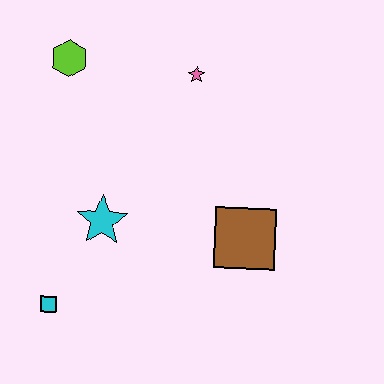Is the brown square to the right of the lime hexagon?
Yes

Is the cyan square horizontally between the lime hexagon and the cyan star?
No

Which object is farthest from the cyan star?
The pink star is farthest from the cyan star.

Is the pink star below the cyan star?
No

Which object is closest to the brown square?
The cyan star is closest to the brown square.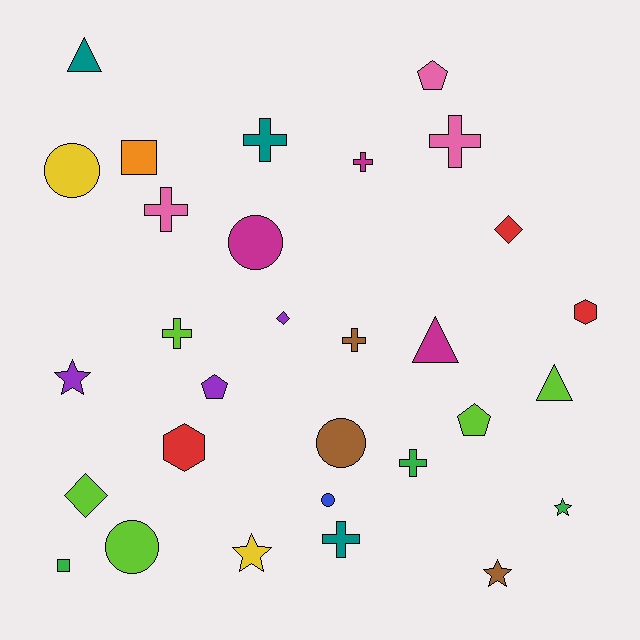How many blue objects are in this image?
There is 1 blue object.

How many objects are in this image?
There are 30 objects.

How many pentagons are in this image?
There are 3 pentagons.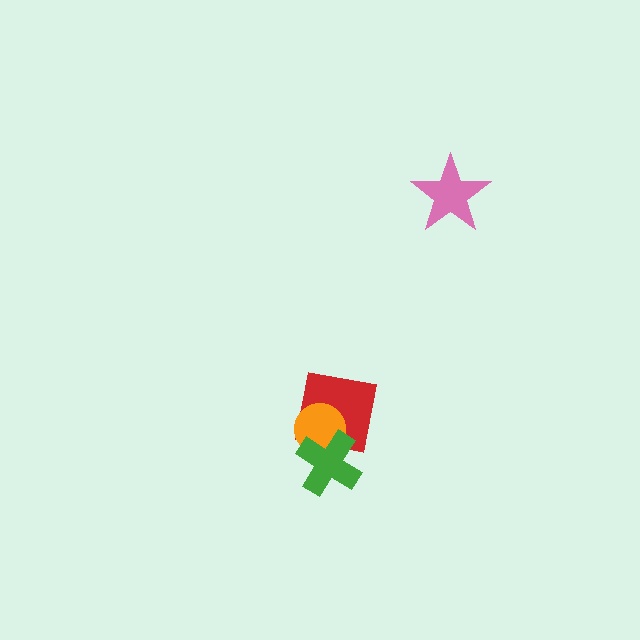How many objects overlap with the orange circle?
2 objects overlap with the orange circle.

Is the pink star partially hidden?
No, no other shape covers it.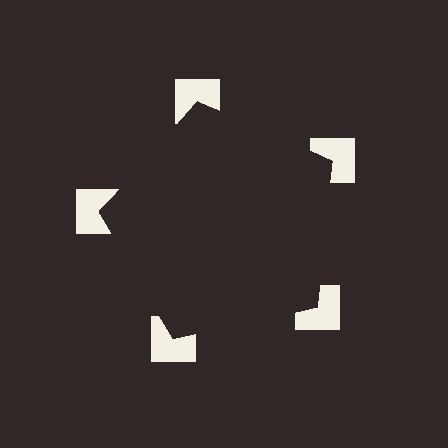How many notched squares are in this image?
There are 5 — one at each vertex of the illusory pentagon.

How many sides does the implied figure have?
5 sides.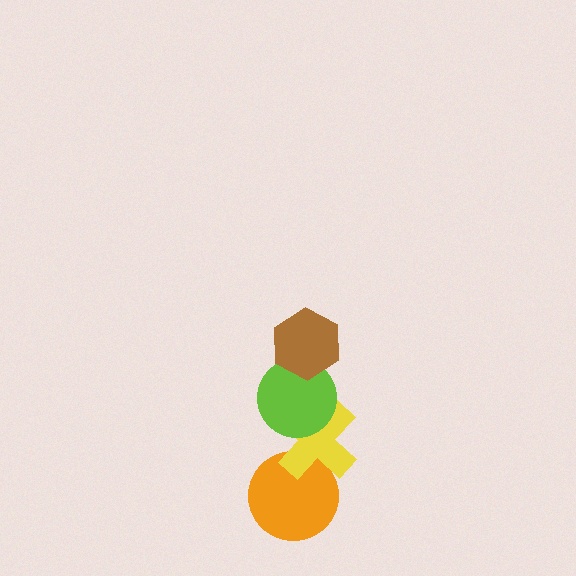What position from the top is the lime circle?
The lime circle is 2nd from the top.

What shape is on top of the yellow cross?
The lime circle is on top of the yellow cross.